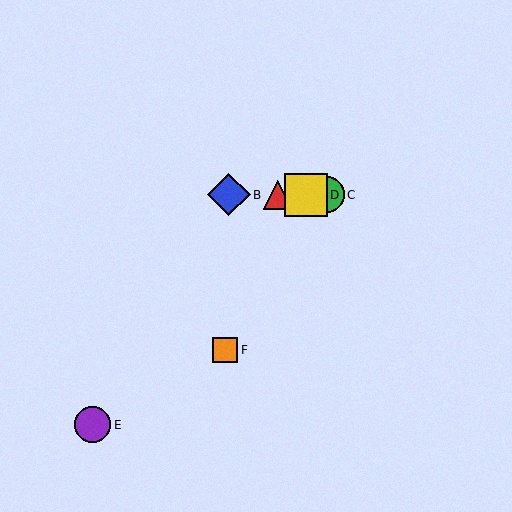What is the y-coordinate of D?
Object D is at y≈195.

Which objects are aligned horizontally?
Objects A, B, C, D are aligned horizontally.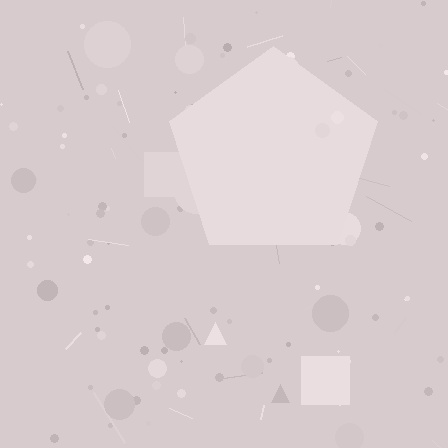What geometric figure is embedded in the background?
A pentagon is embedded in the background.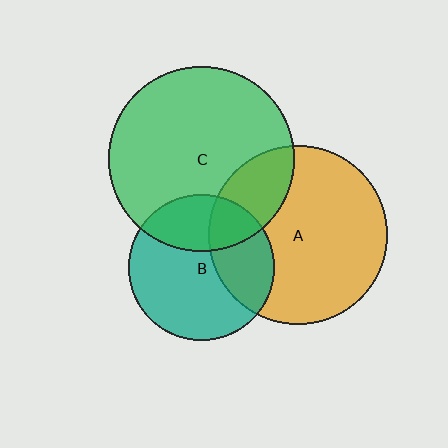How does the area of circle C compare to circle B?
Approximately 1.6 times.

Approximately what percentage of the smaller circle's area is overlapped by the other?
Approximately 30%.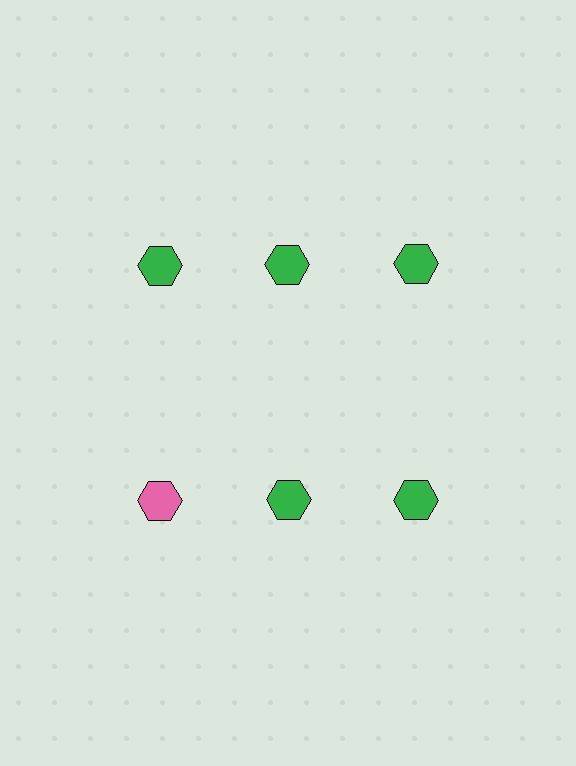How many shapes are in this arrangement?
There are 6 shapes arranged in a grid pattern.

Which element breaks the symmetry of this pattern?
The pink hexagon in the second row, leftmost column breaks the symmetry. All other shapes are green hexagons.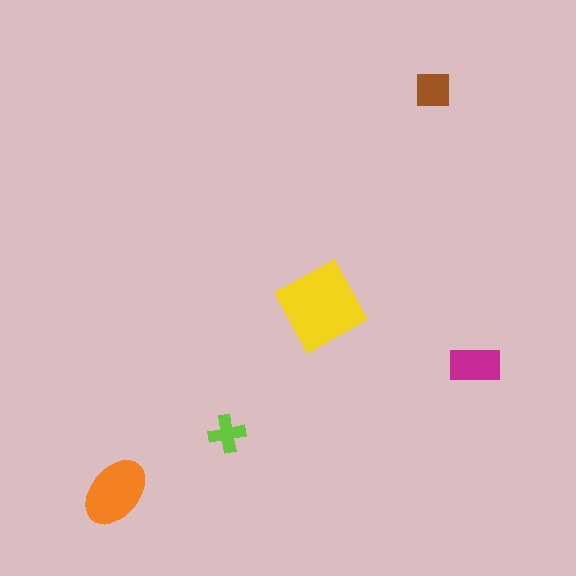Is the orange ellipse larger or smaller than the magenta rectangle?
Larger.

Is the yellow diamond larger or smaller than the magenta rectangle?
Larger.